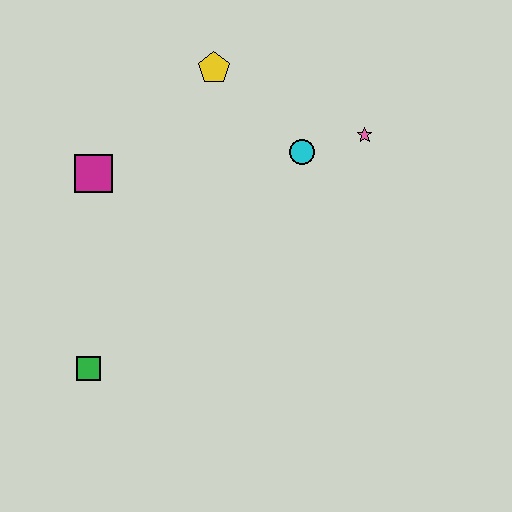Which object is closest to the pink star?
The cyan circle is closest to the pink star.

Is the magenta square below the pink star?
Yes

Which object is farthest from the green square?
The pink star is farthest from the green square.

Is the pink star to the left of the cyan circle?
No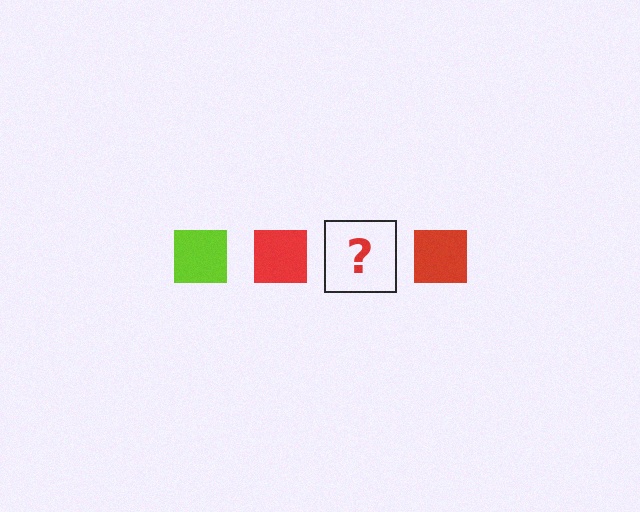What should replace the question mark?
The question mark should be replaced with a lime square.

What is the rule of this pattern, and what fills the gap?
The rule is that the pattern cycles through lime, red squares. The gap should be filled with a lime square.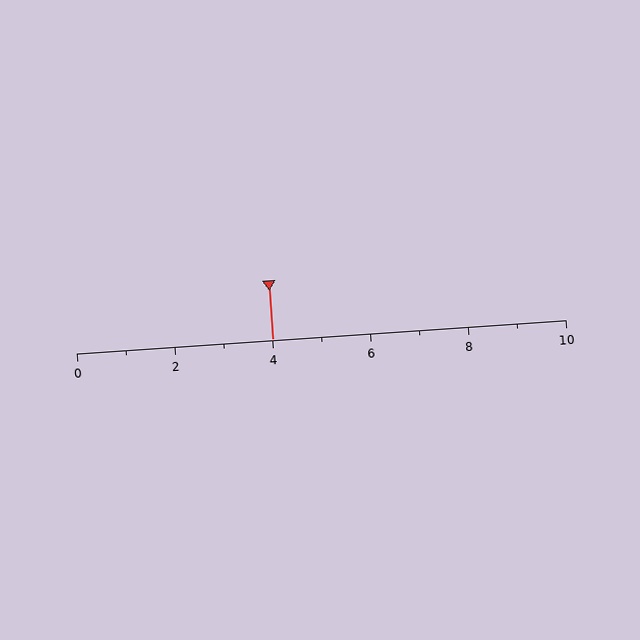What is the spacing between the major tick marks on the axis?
The major ticks are spaced 2 apart.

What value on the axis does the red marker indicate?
The marker indicates approximately 4.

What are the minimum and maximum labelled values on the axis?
The axis runs from 0 to 10.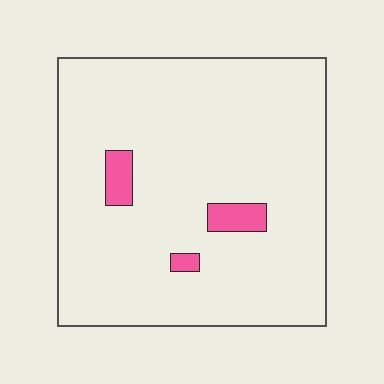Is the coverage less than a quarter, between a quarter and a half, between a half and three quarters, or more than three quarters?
Less than a quarter.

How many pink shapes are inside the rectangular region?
3.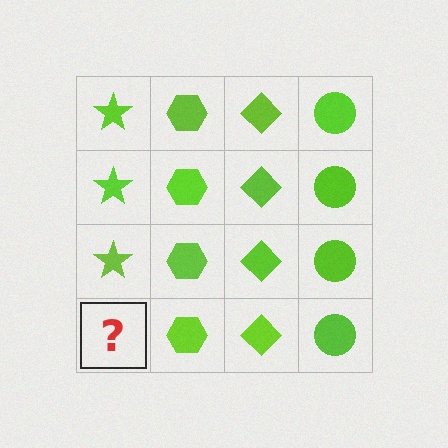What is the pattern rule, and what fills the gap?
The rule is that each column has a consistent shape. The gap should be filled with a lime star.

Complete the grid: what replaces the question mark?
The question mark should be replaced with a lime star.